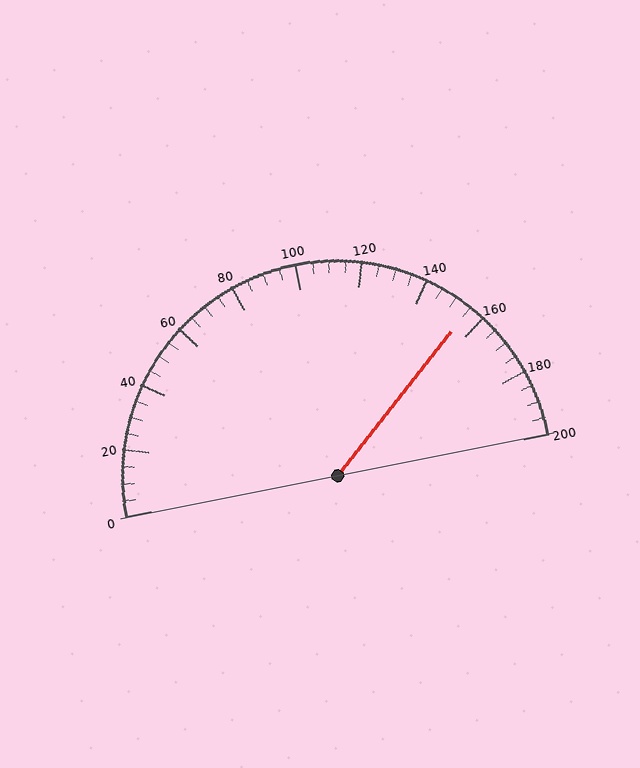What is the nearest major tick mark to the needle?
The nearest major tick mark is 160.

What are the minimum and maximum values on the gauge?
The gauge ranges from 0 to 200.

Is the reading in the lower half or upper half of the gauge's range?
The reading is in the upper half of the range (0 to 200).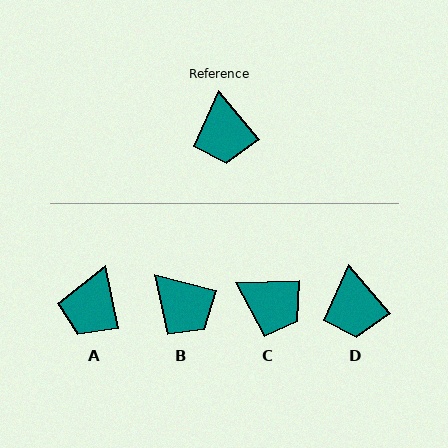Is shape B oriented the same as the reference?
No, it is off by about 36 degrees.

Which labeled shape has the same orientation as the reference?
D.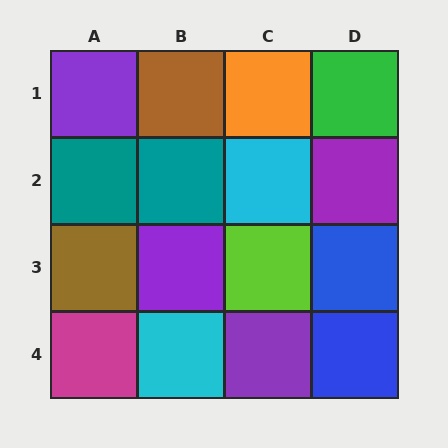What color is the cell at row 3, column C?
Lime.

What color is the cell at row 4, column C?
Purple.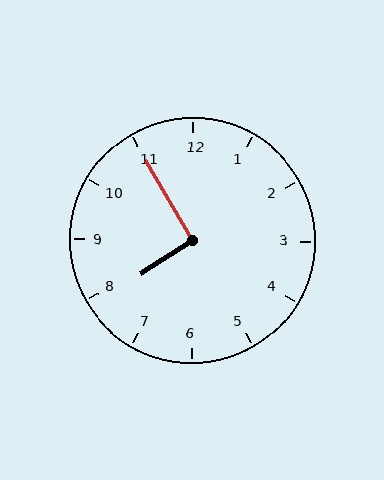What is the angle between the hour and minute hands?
Approximately 92 degrees.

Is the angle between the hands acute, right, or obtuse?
It is right.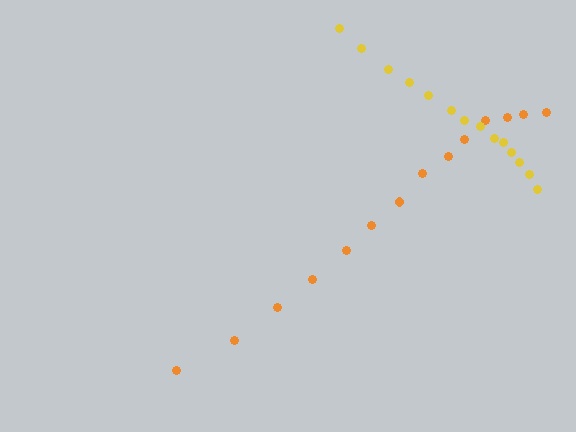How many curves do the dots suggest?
There are 2 distinct paths.